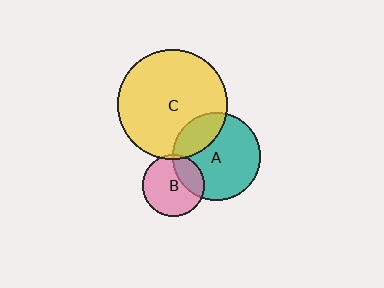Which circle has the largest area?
Circle C (yellow).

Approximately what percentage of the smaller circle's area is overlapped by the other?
Approximately 25%.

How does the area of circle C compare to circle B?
Approximately 3.1 times.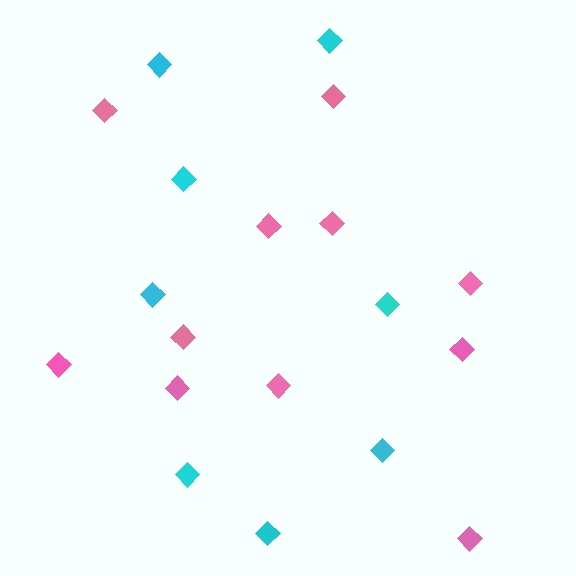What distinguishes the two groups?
There are 2 groups: one group of pink diamonds (11) and one group of cyan diamonds (8).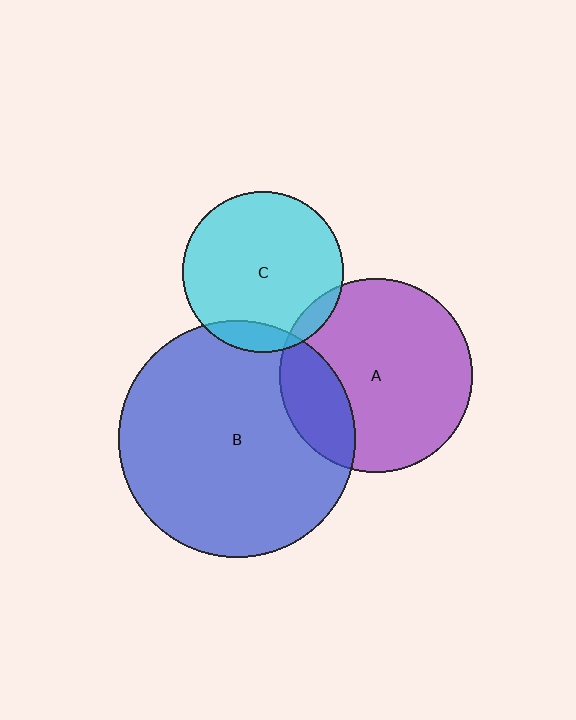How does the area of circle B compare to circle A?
Approximately 1.5 times.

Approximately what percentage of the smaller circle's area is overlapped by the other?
Approximately 5%.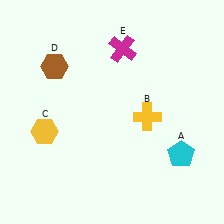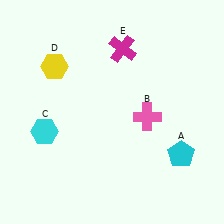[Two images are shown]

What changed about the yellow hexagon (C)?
In Image 1, C is yellow. In Image 2, it changed to cyan.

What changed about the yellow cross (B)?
In Image 1, B is yellow. In Image 2, it changed to pink.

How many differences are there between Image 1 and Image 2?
There are 3 differences between the two images.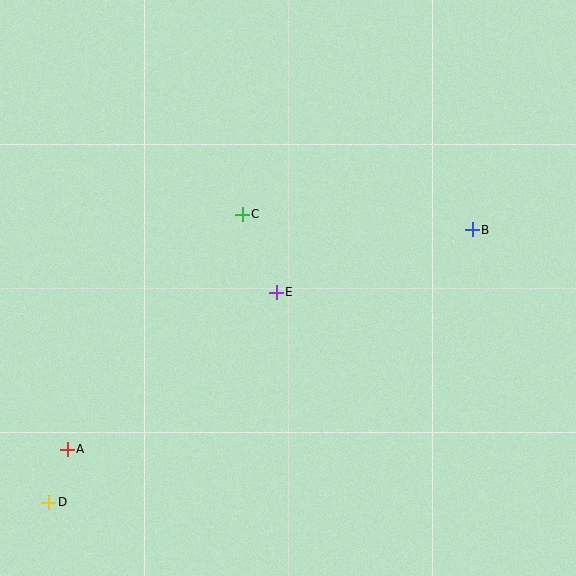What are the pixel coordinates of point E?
Point E is at (276, 292).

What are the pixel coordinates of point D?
Point D is at (49, 503).